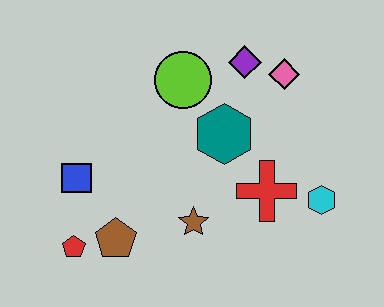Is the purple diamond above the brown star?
Yes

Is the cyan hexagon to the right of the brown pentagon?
Yes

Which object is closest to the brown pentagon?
The red pentagon is closest to the brown pentagon.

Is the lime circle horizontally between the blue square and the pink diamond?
Yes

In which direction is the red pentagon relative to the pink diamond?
The red pentagon is to the left of the pink diamond.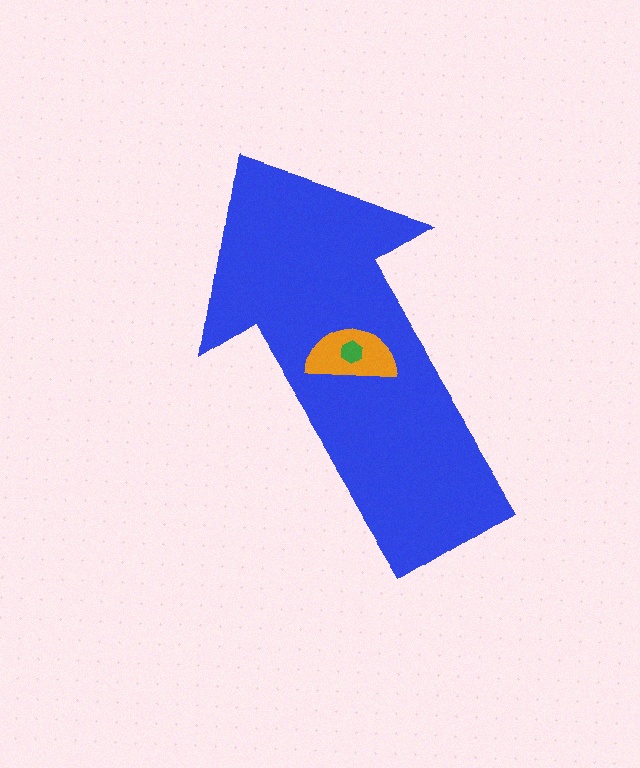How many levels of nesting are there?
3.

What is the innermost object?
The green hexagon.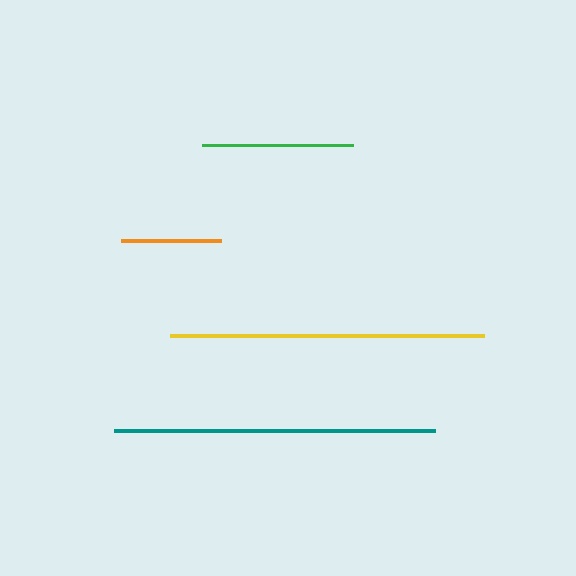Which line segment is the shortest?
The orange line is the shortest at approximately 100 pixels.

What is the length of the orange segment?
The orange segment is approximately 100 pixels long.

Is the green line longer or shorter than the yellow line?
The yellow line is longer than the green line.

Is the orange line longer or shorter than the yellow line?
The yellow line is longer than the orange line.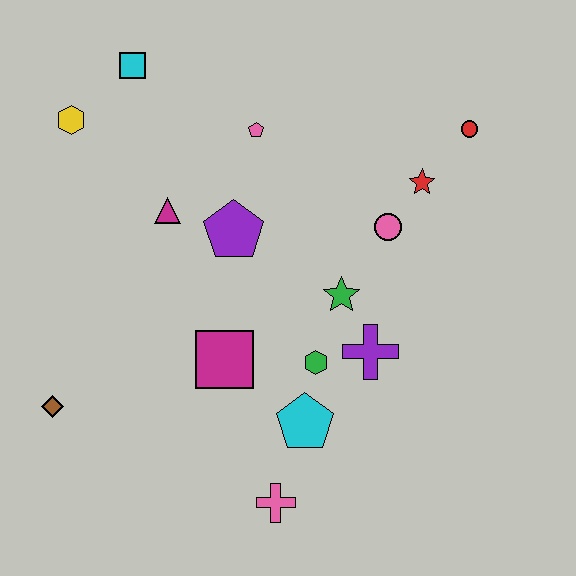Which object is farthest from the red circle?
The brown diamond is farthest from the red circle.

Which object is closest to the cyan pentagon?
The green hexagon is closest to the cyan pentagon.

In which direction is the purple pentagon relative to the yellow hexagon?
The purple pentagon is to the right of the yellow hexagon.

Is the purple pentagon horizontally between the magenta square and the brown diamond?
No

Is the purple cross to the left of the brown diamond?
No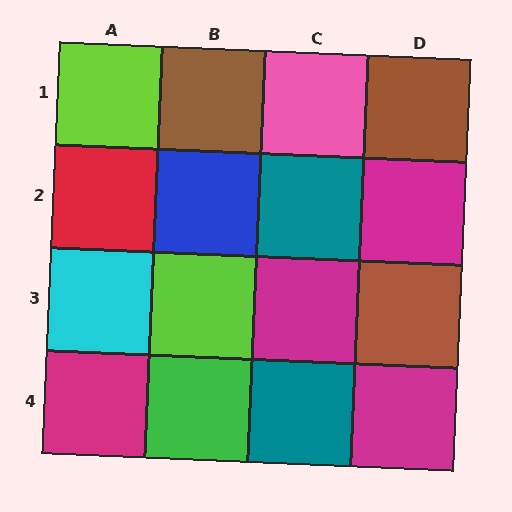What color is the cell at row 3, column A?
Cyan.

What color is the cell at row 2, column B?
Blue.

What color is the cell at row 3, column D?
Brown.